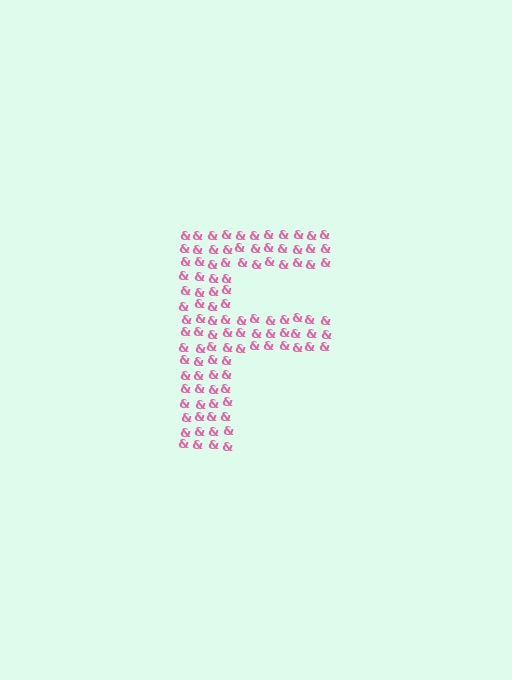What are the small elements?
The small elements are ampersands.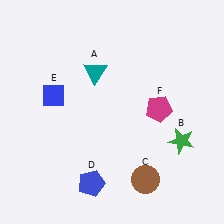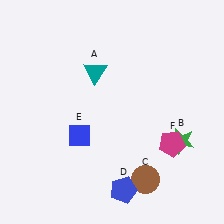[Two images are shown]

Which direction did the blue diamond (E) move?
The blue diamond (E) moved down.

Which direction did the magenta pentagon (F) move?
The magenta pentagon (F) moved down.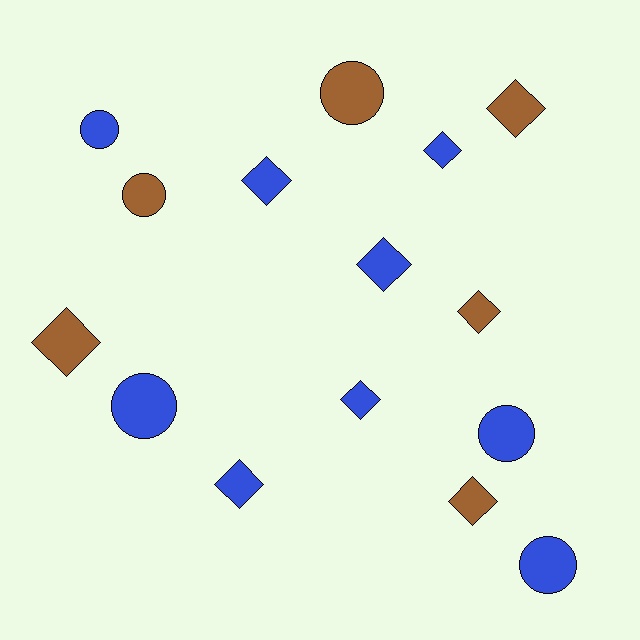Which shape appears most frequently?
Diamond, with 9 objects.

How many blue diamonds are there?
There are 5 blue diamonds.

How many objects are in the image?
There are 15 objects.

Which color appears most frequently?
Blue, with 9 objects.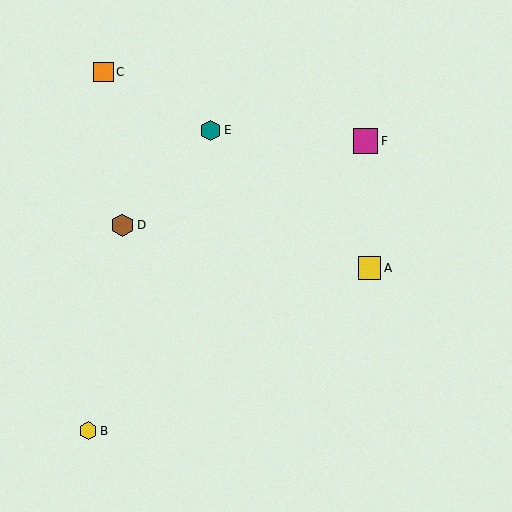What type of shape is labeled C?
Shape C is an orange square.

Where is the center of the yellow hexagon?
The center of the yellow hexagon is at (88, 431).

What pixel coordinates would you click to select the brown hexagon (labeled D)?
Click at (123, 225) to select the brown hexagon D.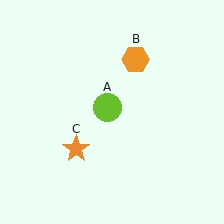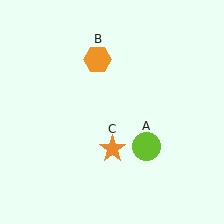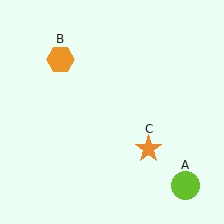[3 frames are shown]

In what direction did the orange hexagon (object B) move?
The orange hexagon (object B) moved left.